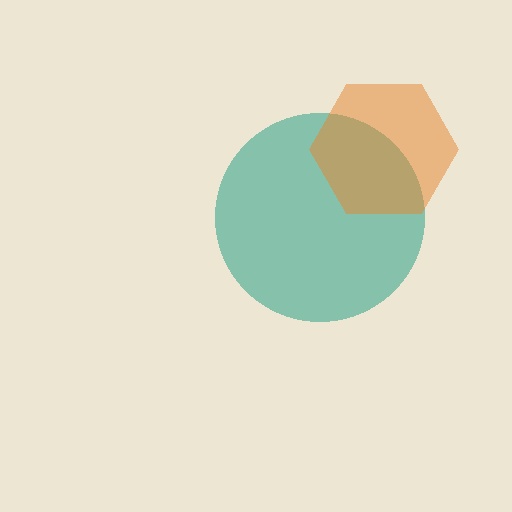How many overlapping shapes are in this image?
There are 2 overlapping shapes in the image.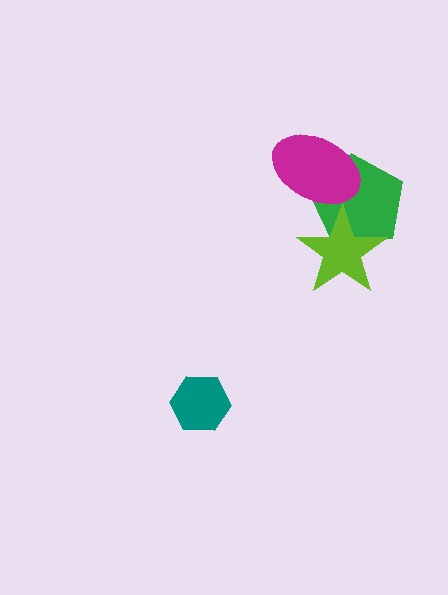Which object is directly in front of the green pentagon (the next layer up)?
The lime star is directly in front of the green pentagon.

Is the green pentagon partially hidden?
Yes, it is partially covered by another shape.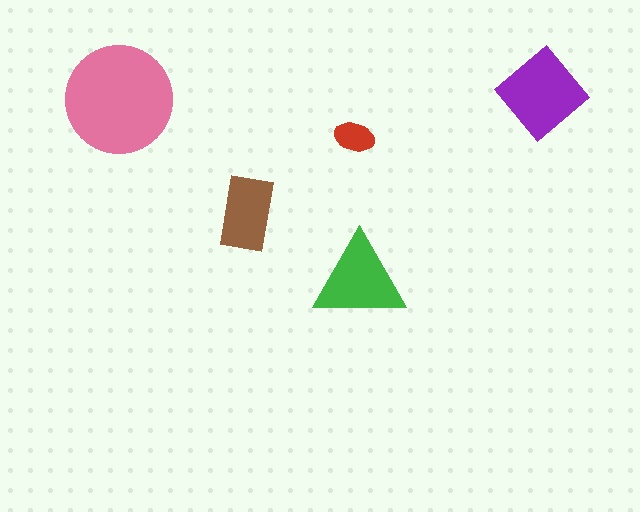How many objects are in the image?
There are 5 objects in the image.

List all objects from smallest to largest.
The red ellipse, the brown rectangle, the green triangle, the purple diamond, the pink circle.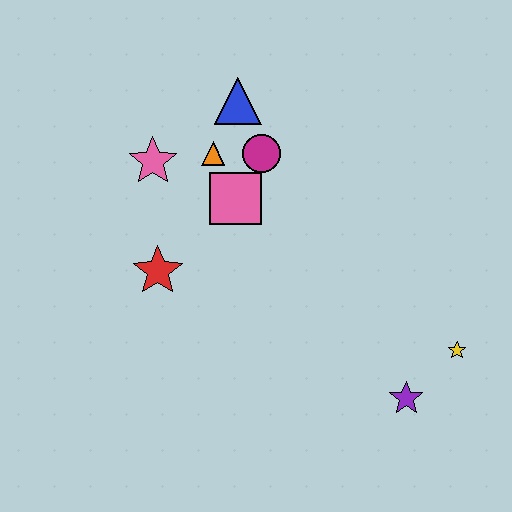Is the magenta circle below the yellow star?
No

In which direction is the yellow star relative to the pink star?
The yellow star is to the right of the pink star.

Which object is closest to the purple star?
The yellow star is closest to the purple star.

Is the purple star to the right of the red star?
Yes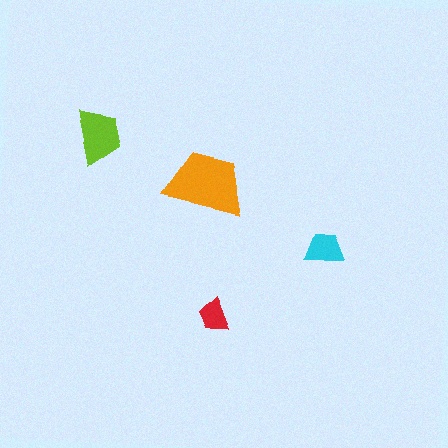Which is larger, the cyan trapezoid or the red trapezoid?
The cyan one.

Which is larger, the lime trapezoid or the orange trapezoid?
The orange one.